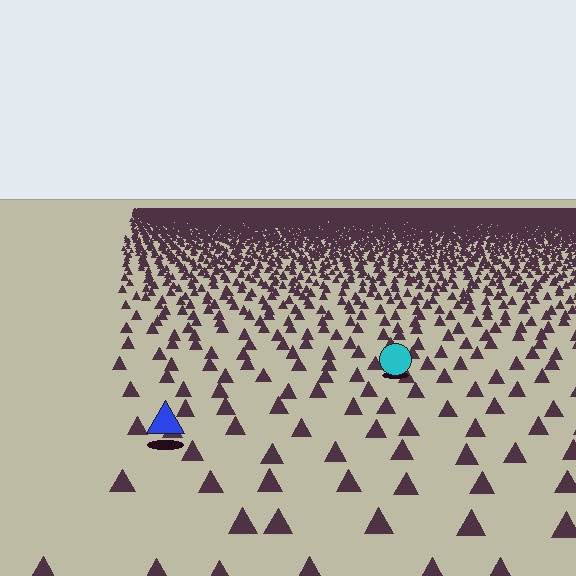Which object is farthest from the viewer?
The cyan circle is farthest from the viewer. It appears smaller and the ground texture around it is denser.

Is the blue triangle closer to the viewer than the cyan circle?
Yes. The blue triangle is closer — you can tell from the texture gradient: the ground texture is coarser near it.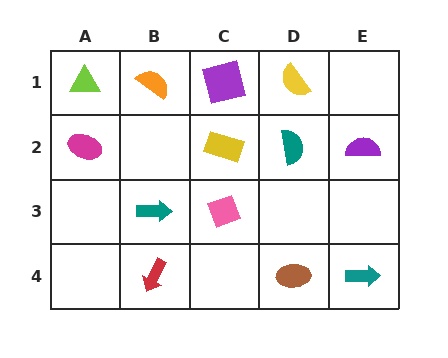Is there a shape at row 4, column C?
No, that cell is empty.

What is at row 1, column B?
An orange semicircle.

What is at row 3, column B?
A teal arrow.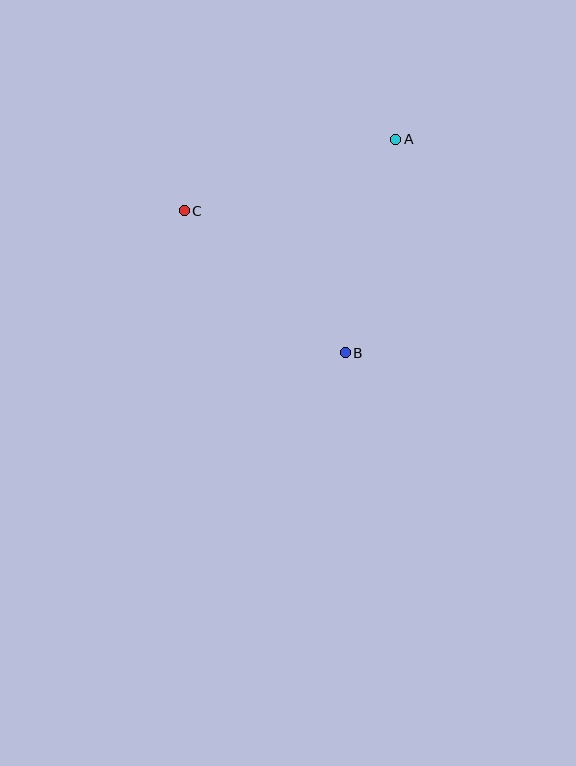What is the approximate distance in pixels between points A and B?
The distance between A and B is approximately 219 pixels.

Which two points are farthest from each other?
Points A and C are farthest from each other.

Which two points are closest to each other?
Points B and C are closest to each other.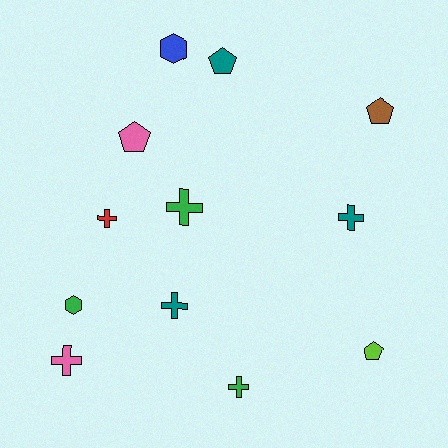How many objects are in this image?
There are 12 objects.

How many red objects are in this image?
There is 1 red object.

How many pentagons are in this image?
There are 4 pentagons.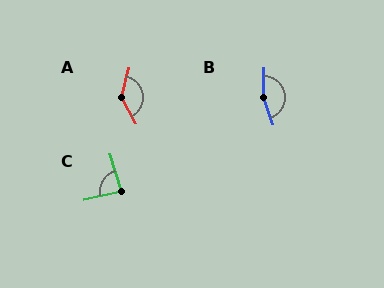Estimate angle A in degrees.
Approximately 137 degrees.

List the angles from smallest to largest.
C (86°), A (137°), B (159°).